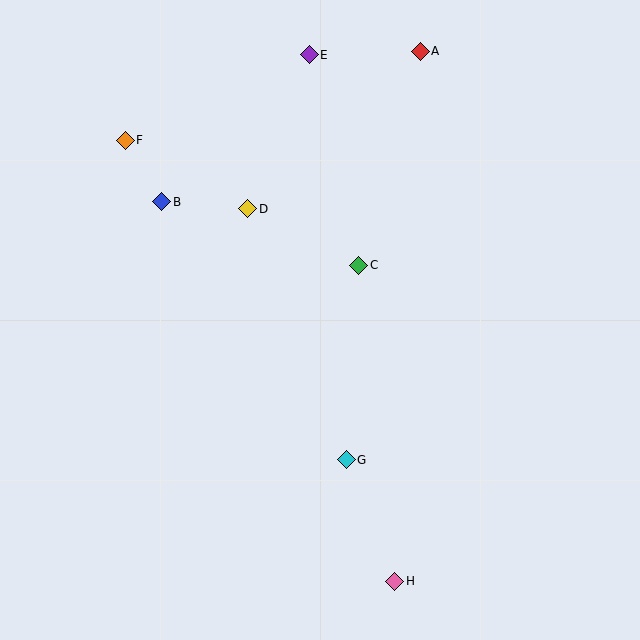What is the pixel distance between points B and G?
The distance between B and G is 317 pixels.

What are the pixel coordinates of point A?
Point A is at (420, 51).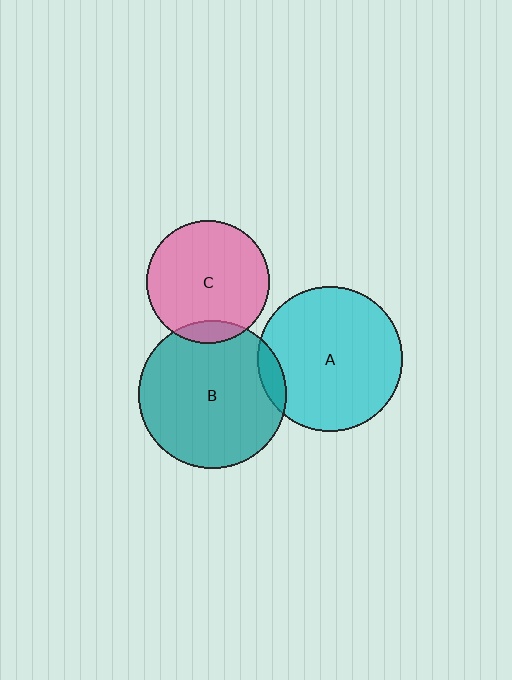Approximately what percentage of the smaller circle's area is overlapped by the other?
Approximately 10%.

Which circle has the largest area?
Circle B (teal).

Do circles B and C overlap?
Yes.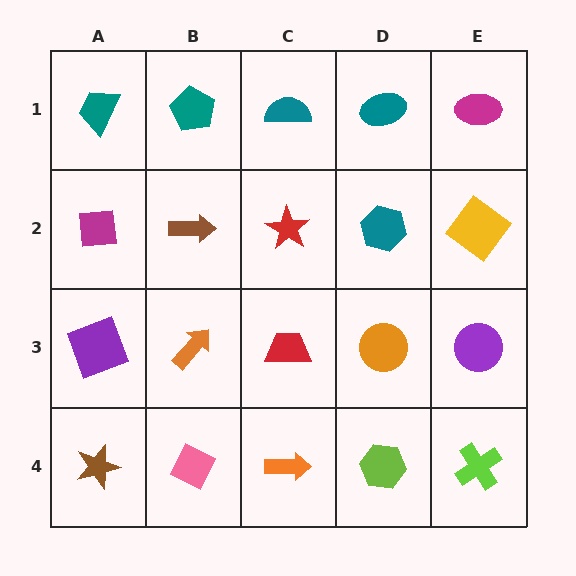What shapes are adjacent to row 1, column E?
A yellow diamond (row 2, column E), a teal ellipse (row 1, column D).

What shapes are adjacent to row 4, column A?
A purple square (row 3, column A), a pink diamond (row 4, column B).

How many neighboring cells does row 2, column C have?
4.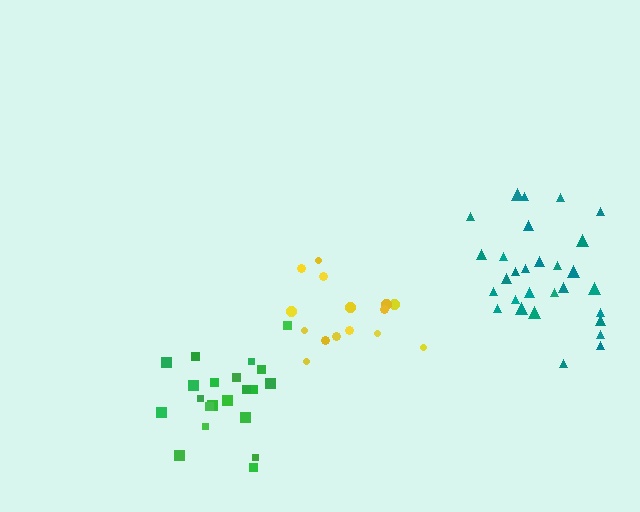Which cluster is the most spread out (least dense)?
Yellow.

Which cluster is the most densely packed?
Green.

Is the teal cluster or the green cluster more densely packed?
Green.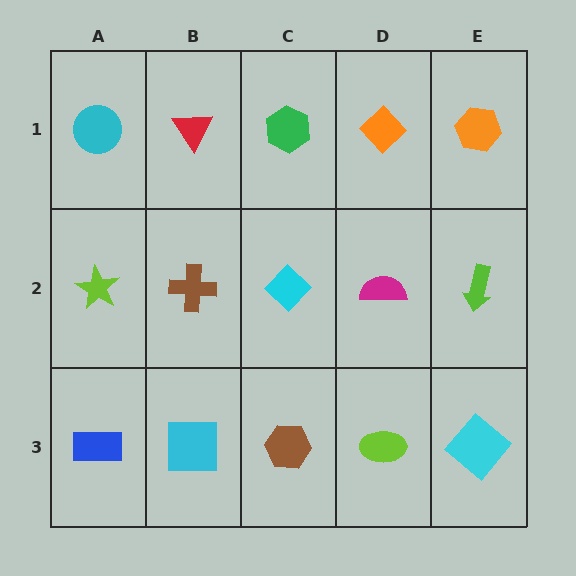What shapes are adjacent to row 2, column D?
An orange diamond (row 1, column D), a lime ellipse (row 3, column D), a cyan diamond (row 2, column C), a lime arrow (row 2, column E).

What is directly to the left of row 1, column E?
An orange diamond.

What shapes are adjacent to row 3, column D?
A magenta semicircle (row 2, column D), a brown hexagon (row 3, column C), a cyan diamond (row 3, column E).